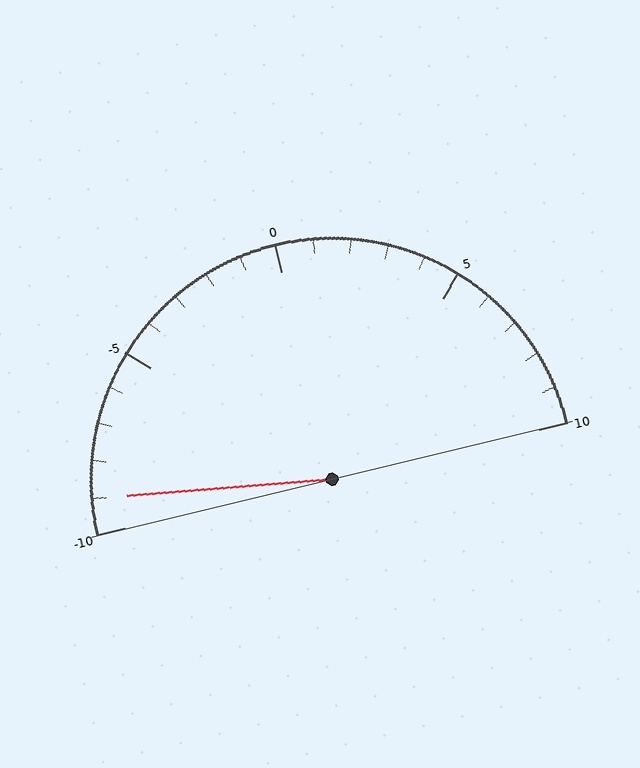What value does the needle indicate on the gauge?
The needle indicates approximately -9.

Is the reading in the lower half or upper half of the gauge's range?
The reading is in the lower half of the range (-10 to 10).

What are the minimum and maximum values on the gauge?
The gauge ranges from -10 to 10.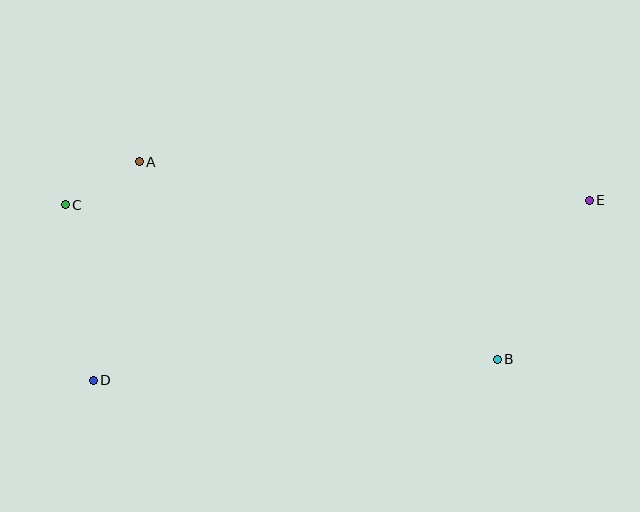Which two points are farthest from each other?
Points D and E are farthest from each other.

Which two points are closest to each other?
Points A and C are closest to each other.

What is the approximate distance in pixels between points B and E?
The distance between B and E is approximately 184 pixels.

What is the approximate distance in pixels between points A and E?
The distance between A and E is approximately 452 pixels.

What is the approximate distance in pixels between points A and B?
The distance between A and B is approximately 409 pixels.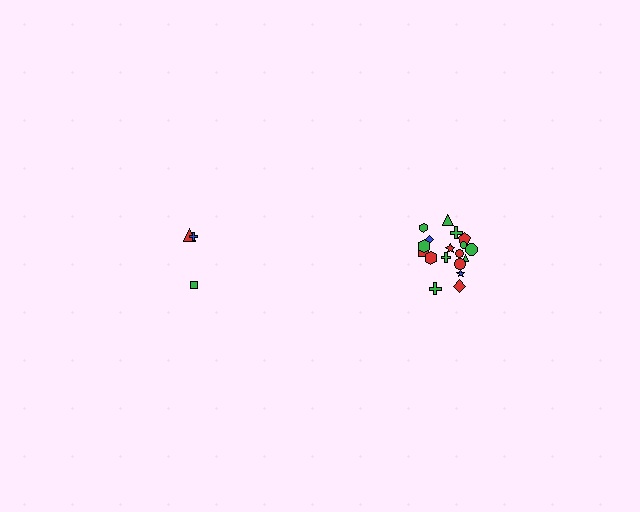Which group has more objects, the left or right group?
The right group.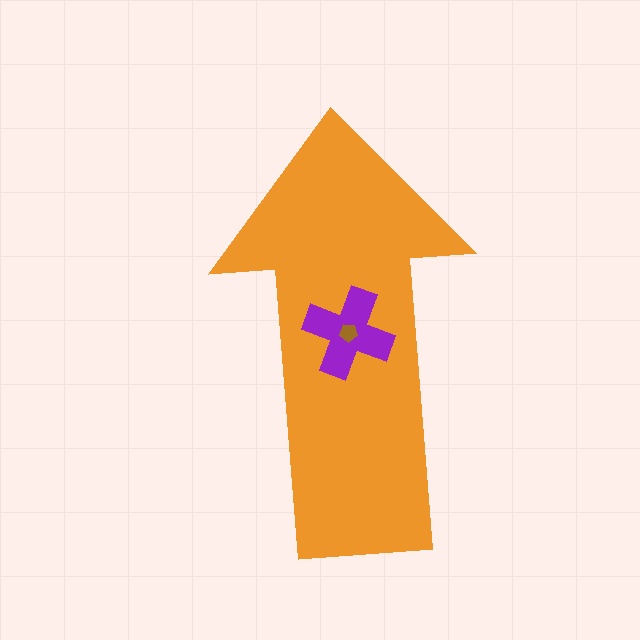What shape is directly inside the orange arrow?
The purple cross.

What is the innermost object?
The brown pentagon.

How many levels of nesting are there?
3.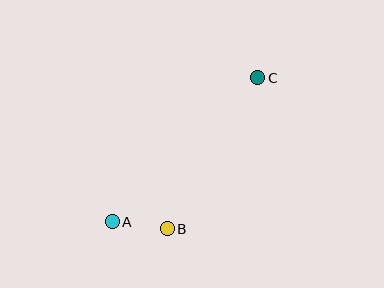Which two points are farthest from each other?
Points A and C are farthest from each other.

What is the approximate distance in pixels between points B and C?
The distance between B and C is approximately 176 pixels.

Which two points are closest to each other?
Points A and B are closest to each other.